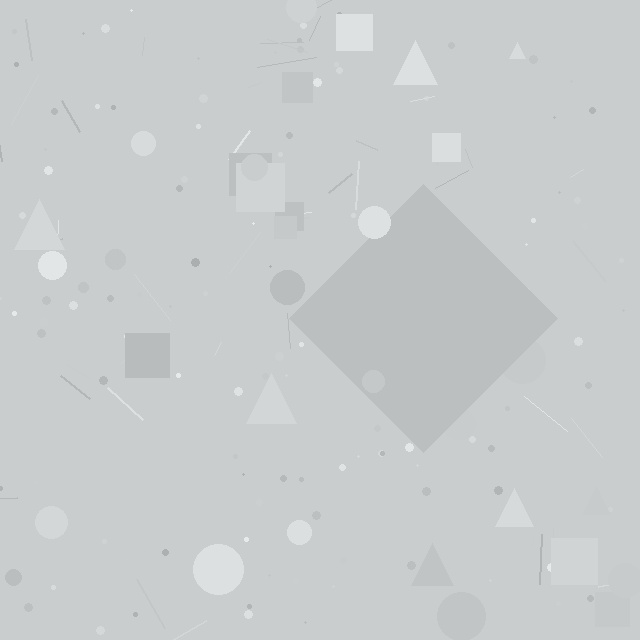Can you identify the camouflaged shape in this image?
The camouflaged shape is a diamond.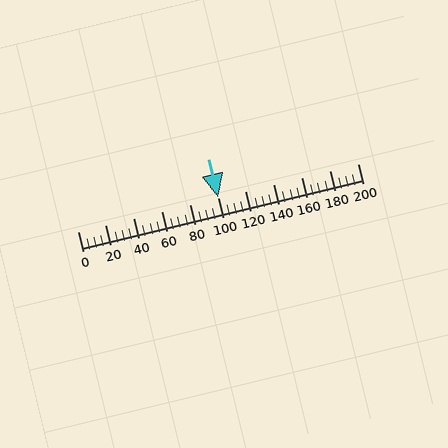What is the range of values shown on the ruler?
The ruler shows values from 0 to 200.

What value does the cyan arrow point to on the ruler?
The cyan arrow points to approximately 100.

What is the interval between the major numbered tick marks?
The major tick marks are spaced 20 units apart.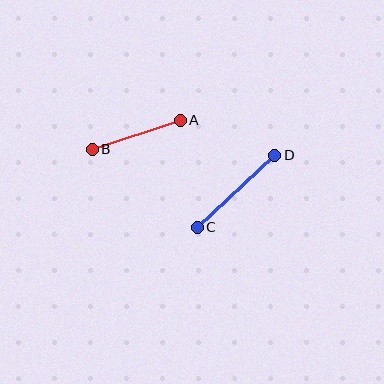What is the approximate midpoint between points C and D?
The midpoint is at approximately (236, 191) pixels.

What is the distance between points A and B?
The distance is approximately 93 pixels.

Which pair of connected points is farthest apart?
Points C and D are farthest apart.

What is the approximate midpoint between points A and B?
The midpoint is at approximately (136, 135) pixels.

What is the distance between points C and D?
The distance is approximately 106 pixels.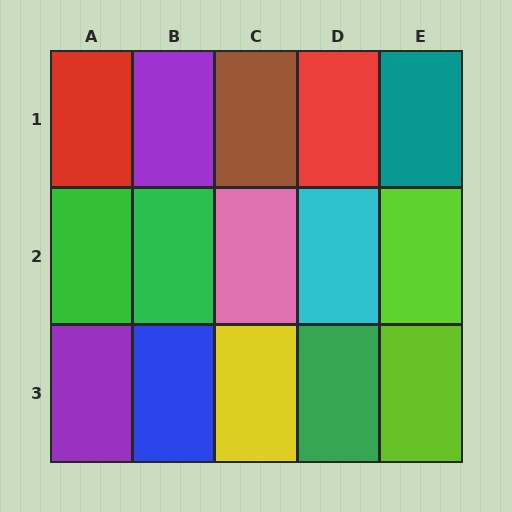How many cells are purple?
2 cells are purple.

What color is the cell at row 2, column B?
Green.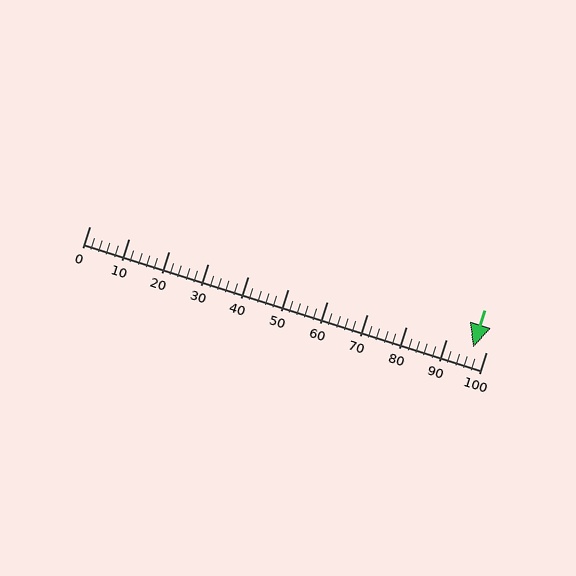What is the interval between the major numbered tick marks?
The major tick marks are spaced 10 units apart.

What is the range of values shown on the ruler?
The ruler shows values from 0 to 100.